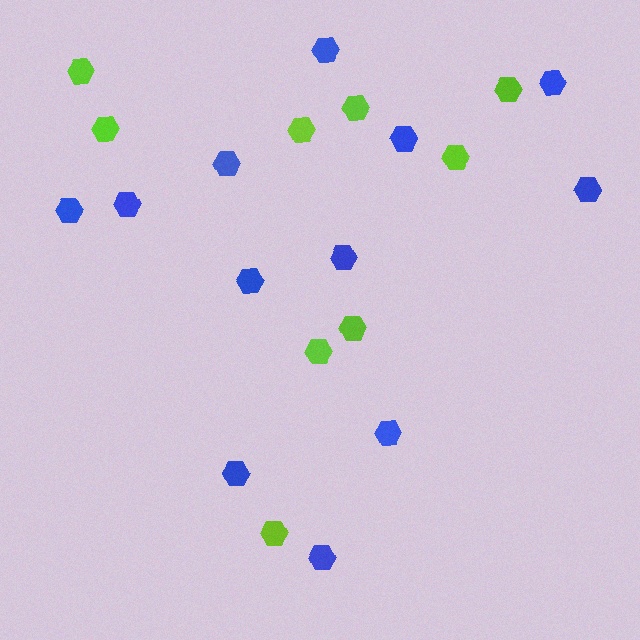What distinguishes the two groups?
There are 2 groups: one group of blue hexagons (12) and one group of lime hexagons (9).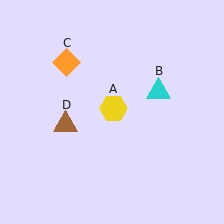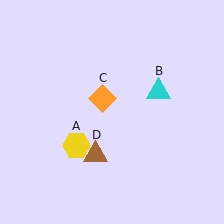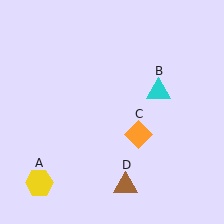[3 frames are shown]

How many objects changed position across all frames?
3 objects changed position: yellow hexagon (object A), orange diamond (object C), brown triangle (object D).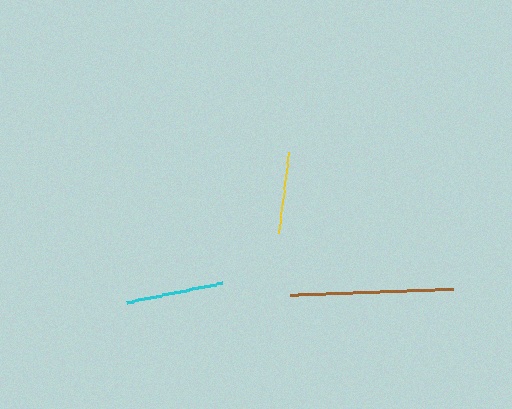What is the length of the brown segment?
The brown segment is approximately 163 pixels long.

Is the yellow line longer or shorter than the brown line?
The brown line is longer than the yellow line.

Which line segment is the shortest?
The yellow line is the shortest at approximately 82 pixels.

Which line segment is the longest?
The brown line is the longest at approximately 163 pixels.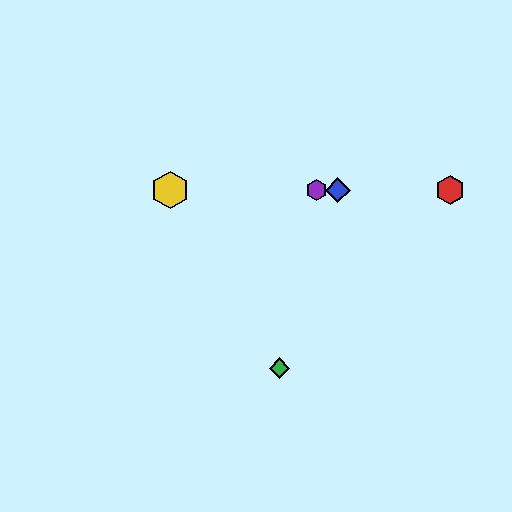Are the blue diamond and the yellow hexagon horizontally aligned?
Yes, both are at y≈190.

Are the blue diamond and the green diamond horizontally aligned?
No, the blue diamond is at y≈190 and the green diamond is at y≈368.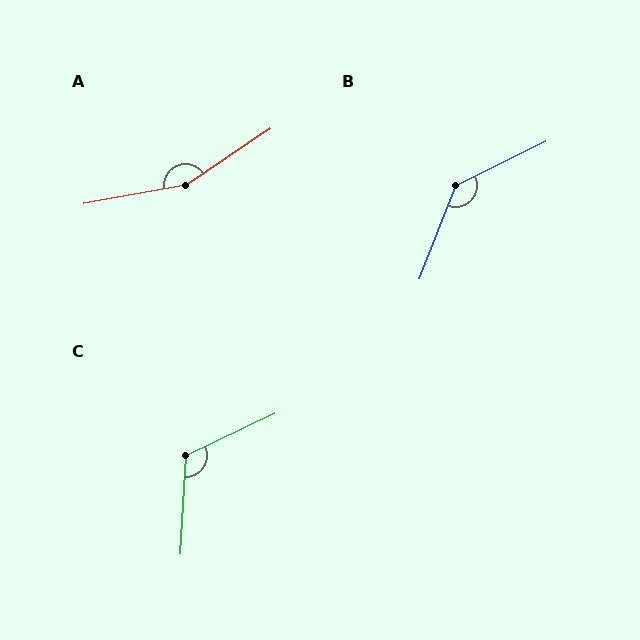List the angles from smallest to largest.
C (118°), B (138°), A (156°).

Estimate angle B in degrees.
Approximately 138 degrees.